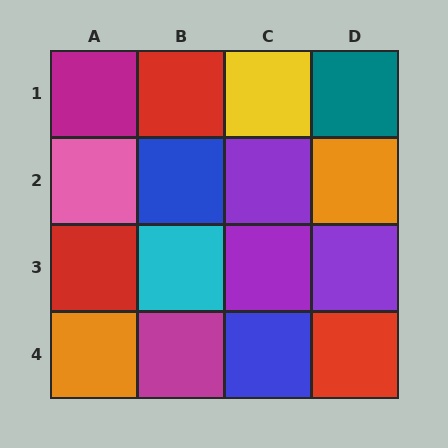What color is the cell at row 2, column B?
Blue.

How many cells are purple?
3 cells are purple.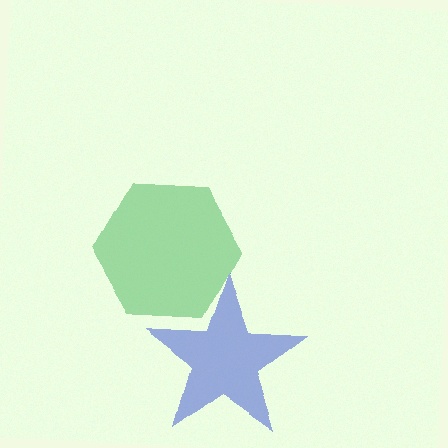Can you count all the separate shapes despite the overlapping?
Yes, there are 2 separate shapes.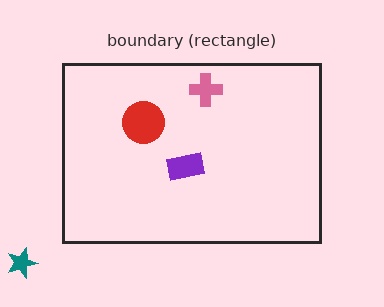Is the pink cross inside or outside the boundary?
Inside.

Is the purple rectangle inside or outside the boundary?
Inside.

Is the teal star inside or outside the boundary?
Outside.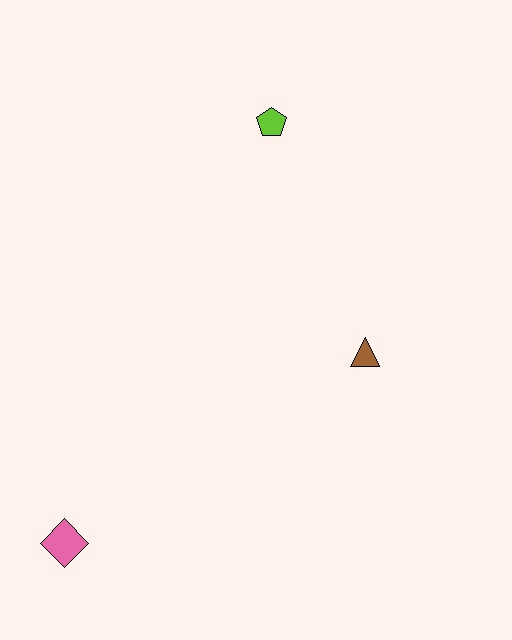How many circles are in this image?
There are no circles.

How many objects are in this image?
There are 3 objects.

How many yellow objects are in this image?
There are no yellow objects.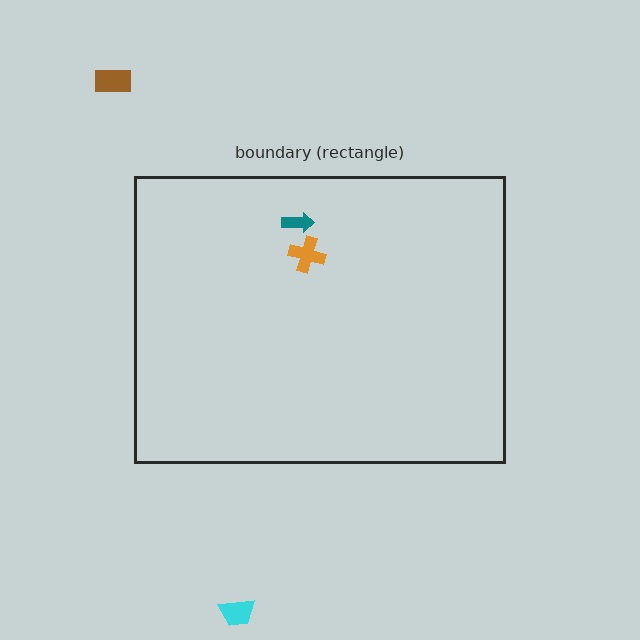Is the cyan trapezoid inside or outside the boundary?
Outside.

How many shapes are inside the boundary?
2 inside, 2 outside.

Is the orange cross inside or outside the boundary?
Inside.